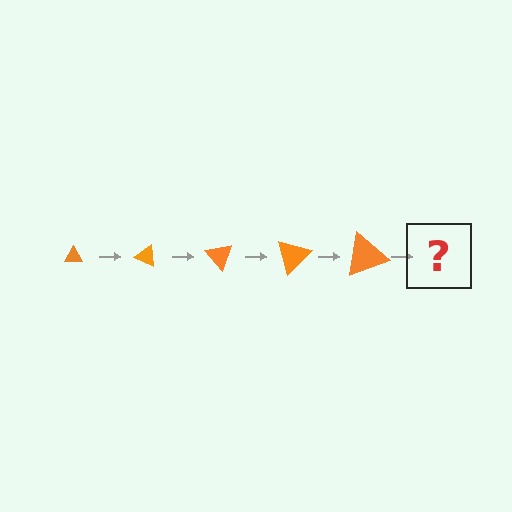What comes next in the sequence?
The next element should be a triangle, larger than the previous one and rotated 125 degrees from the start.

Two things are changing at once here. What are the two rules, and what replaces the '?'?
The two rules are that the triangle grows larger each step and it rotates 25 degrees each step. The '?' should be a triangle, larger than the previous one and rotated 125 degrees from the start.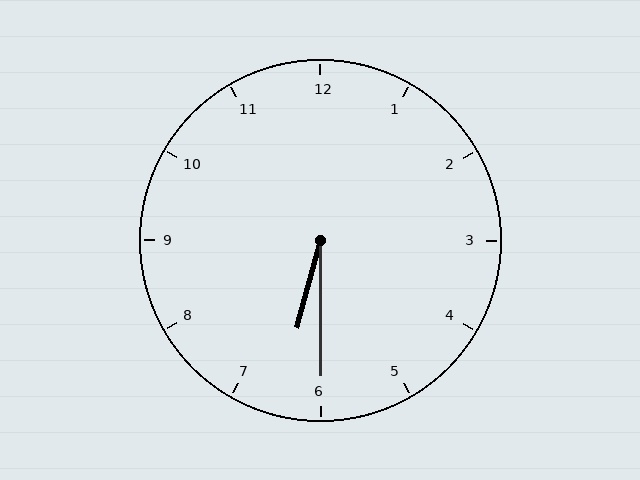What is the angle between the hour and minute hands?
Approximately 15 degrees.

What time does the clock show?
6:30.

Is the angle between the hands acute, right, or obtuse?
It is acute.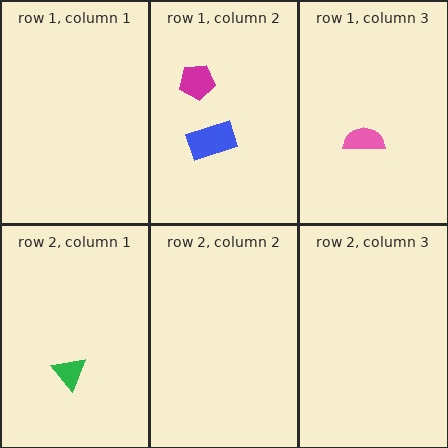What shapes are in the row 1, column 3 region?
The pink semicircle.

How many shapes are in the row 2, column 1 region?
1.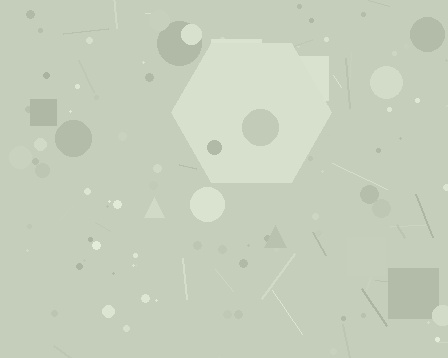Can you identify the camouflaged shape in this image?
The camouflaged shape is a hexagon.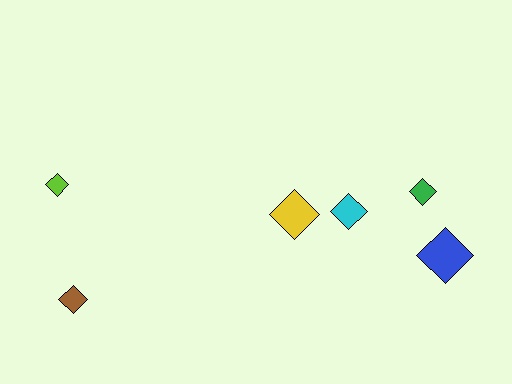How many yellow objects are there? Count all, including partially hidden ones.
There is 1 yellow object.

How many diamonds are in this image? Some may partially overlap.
There are 6 diamonds.